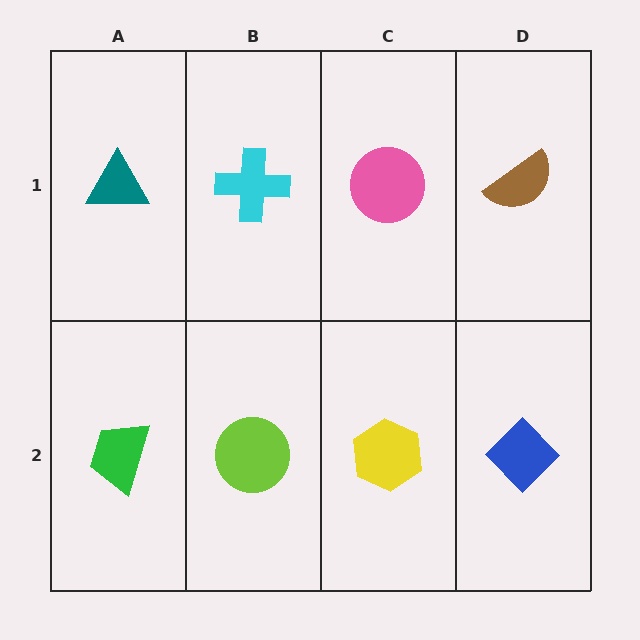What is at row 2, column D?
A blue diamond.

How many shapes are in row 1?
4 shapes.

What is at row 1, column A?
A teal triangle.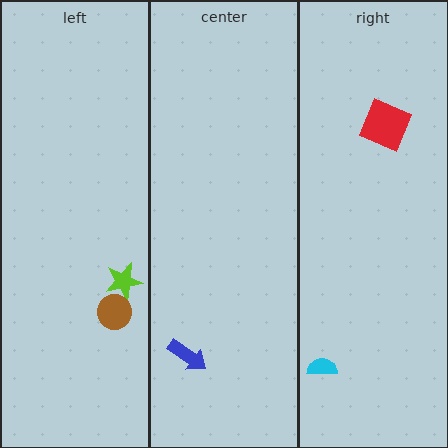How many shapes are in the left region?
2.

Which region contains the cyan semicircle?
The right region.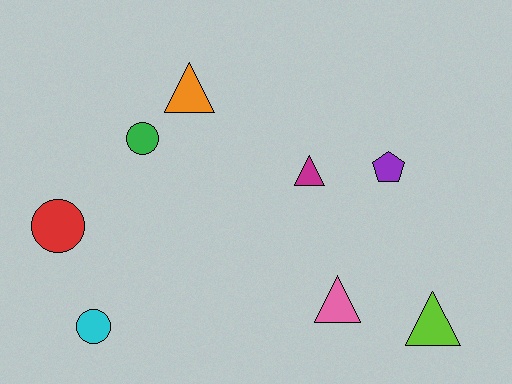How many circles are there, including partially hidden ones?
There are 3 circles.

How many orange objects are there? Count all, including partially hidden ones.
There is 1 orange object.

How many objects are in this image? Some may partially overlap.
There are 8 objects.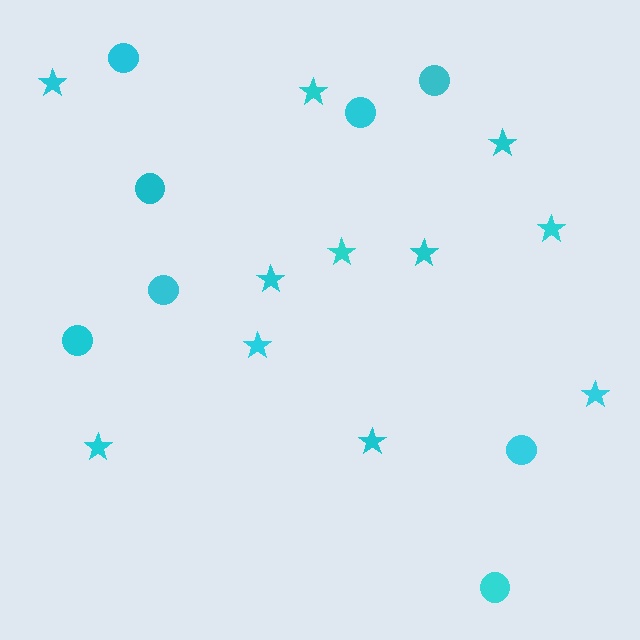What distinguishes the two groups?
There are 2 groups: one group of stars (11) and one group of circles (8).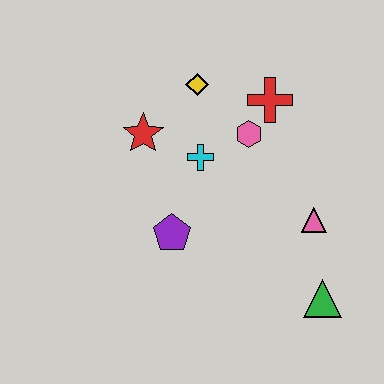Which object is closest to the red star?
The cyan cross is closest to the red star.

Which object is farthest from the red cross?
The green triangle is farthest from the red cross.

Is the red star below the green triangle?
No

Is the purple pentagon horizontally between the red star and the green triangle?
Yes